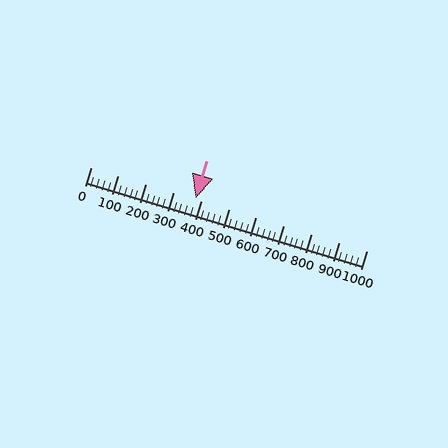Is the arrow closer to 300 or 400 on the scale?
The arrow is closer to 400.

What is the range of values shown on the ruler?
The ruler shows values from 0 to 1000.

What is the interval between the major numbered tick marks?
The major tick marks are spaced 100 units apart.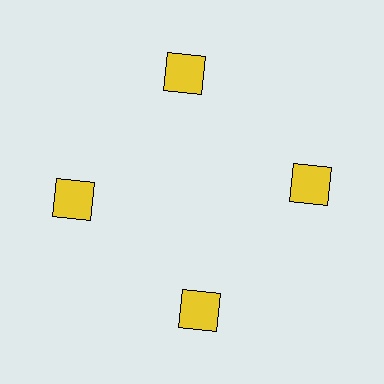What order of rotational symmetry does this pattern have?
This pattern has 4-fold rotational symmetry.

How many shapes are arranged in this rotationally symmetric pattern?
There are 4 shapes, arranged in 4 groups of 1.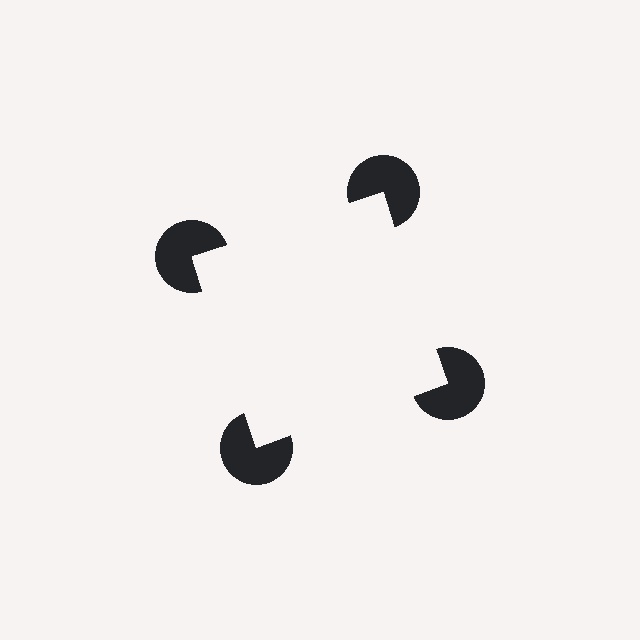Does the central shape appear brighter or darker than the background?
It typically appears slightly brighter than the background, even though no actual brightness change is drawn.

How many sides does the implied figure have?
4 sides.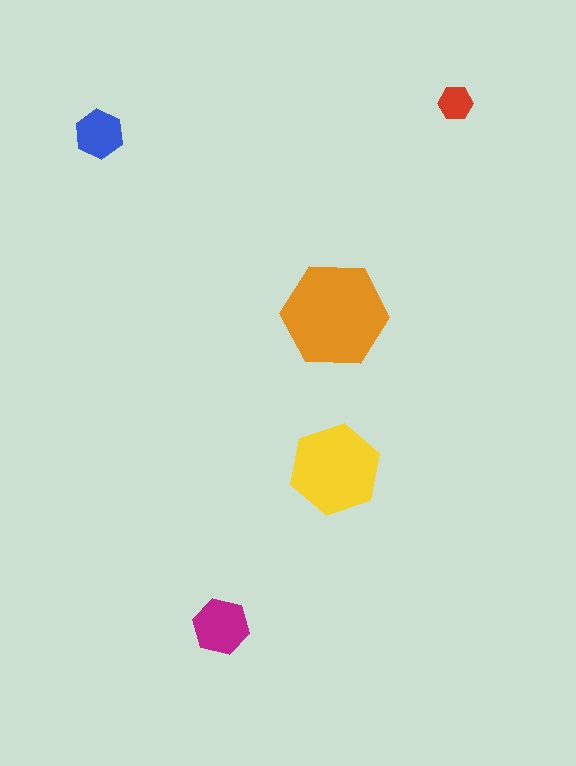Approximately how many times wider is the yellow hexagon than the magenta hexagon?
About 1.5 times wider.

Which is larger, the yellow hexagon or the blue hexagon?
The yellow one.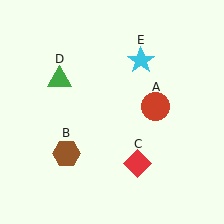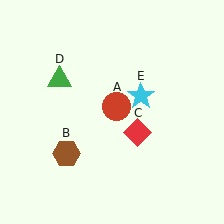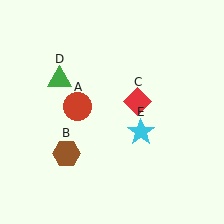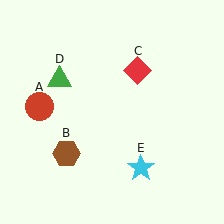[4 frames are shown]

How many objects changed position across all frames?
3 objects changed position: red circle (object A), red diamond (object C), cyan star (object E).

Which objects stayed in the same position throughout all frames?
Brown hexagon (object B) and green triangle (object D) remained stationary.